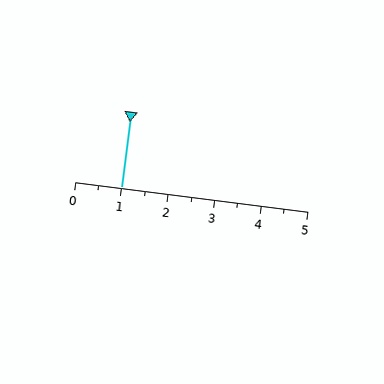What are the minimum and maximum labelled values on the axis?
The axis runs from 0 to 5.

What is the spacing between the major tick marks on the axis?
The major ticks are spaced 1 apart.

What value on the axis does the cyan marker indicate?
The marker indicates approximately 1.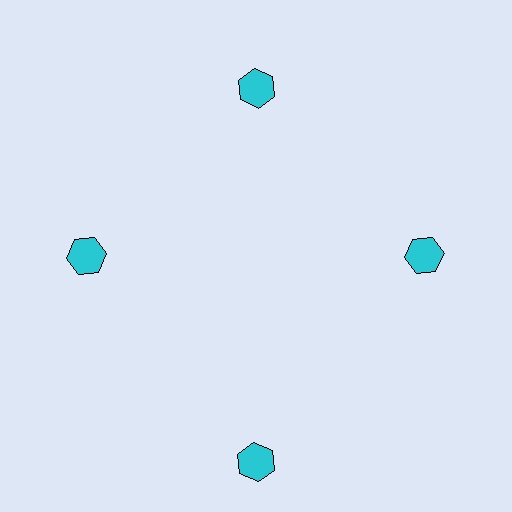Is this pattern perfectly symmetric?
No. The 4 cyan hexagons are arranged in a ring, but one element near the 6 o'clock position is pushed outward from the center, breaking the 4-fold rotational symmetry.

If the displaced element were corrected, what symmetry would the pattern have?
It would have 4-fold rotational symmetry — the pattern would map onto itself every 90 degrees.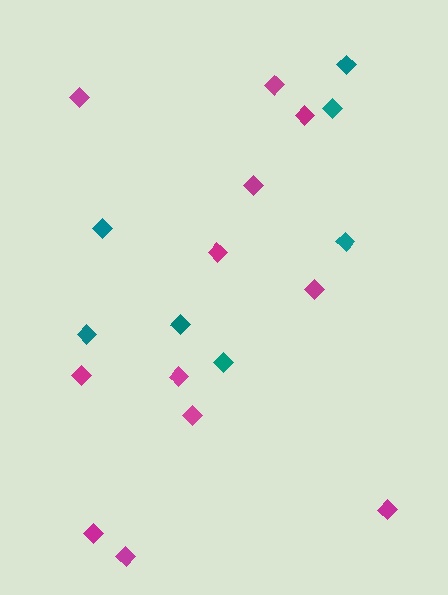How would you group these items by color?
There are 2 groups: one group of teal diamonds (7) and one group of magenta diamonds (12).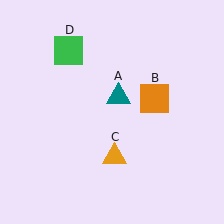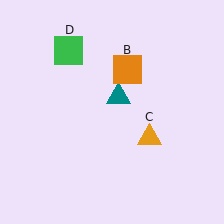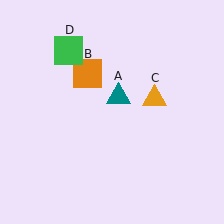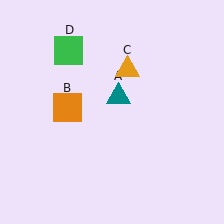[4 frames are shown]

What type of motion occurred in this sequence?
The orange square (object B), orange triangle (object C) rotated counterclockwise around the center of the scene.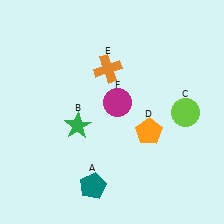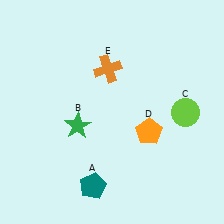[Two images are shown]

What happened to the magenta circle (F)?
The magenta circle (F) was removed in Image 2. It was in the top-right area of Image 1.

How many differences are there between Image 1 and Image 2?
There is 1 difference between the two images.